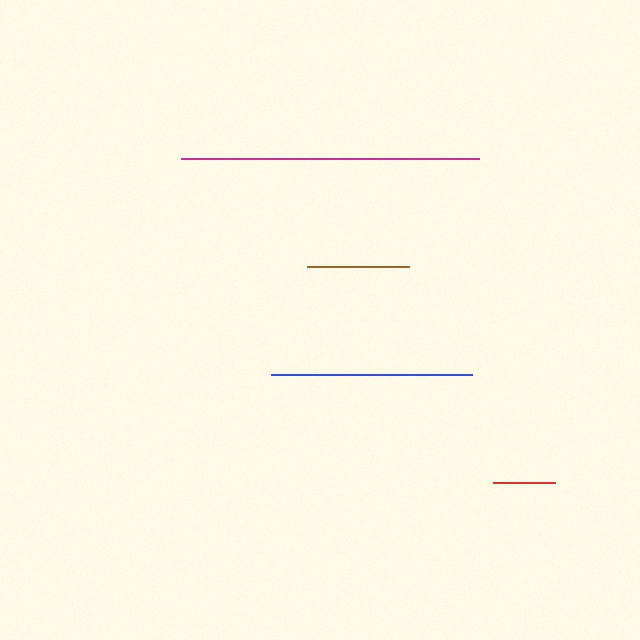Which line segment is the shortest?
The red line is the shortest at approximately 61 pixels.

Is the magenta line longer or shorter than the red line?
The magenta line is longer than the red line.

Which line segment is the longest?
The magenta line is the longest at approximately 298 pixels.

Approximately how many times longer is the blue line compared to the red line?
The blue line is approximately 3.3 times the length of the red line.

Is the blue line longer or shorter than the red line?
The blue line is longer than the red line.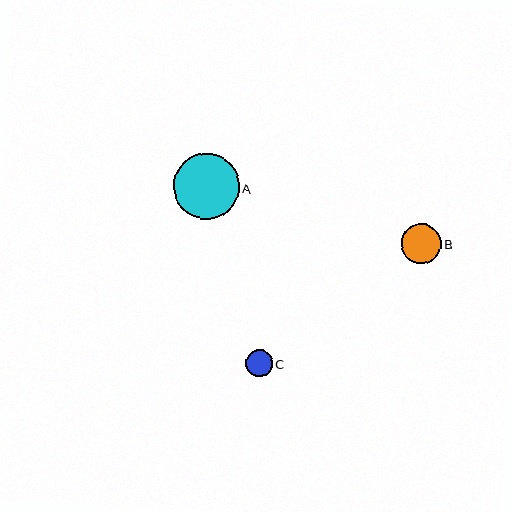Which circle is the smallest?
Circle C is the smallest with a size of approximately 26 pixels.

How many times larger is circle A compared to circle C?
Circle A is approximately 2.5 times the size of circle C.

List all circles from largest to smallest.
From largest to smallest: A, B, C.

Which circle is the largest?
Circle A is the largest with a size of approximately 66 pixels.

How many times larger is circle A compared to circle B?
Circle A is approximately 1.7 times the size of circle B.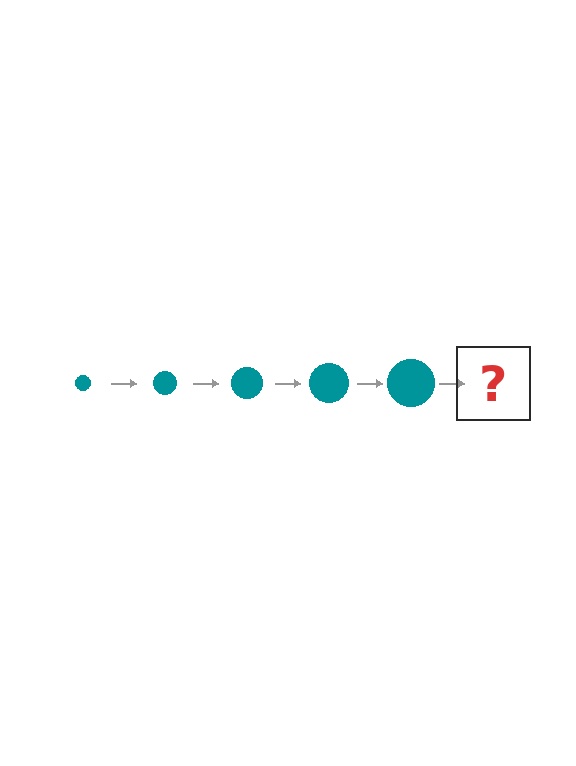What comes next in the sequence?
The next element should be a teal circle, larger than the previous one.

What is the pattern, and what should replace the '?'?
The pattern is that the circle gets progressively larger each step. The '?' should be a teal circle, larger than the previous one.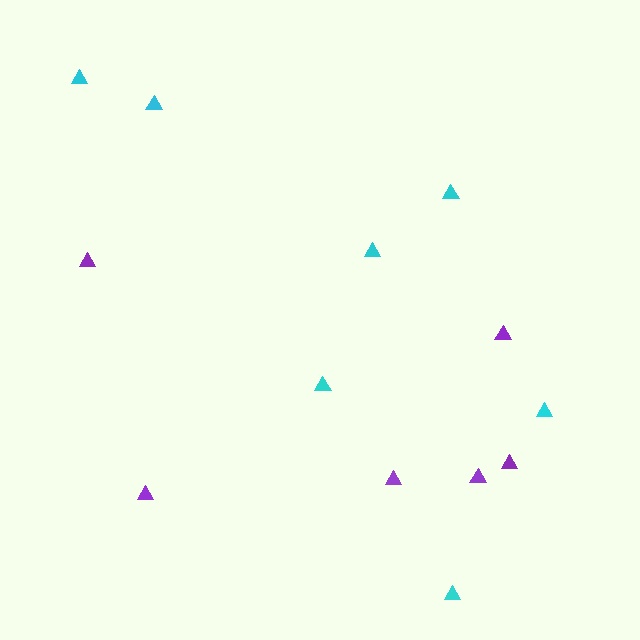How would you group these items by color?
There are 2 groups: one group of purple triangles (6) and one group of cyan triangles (7).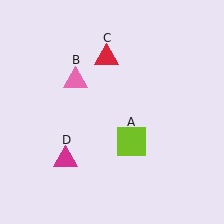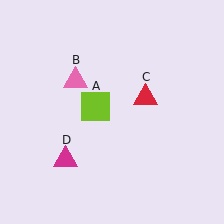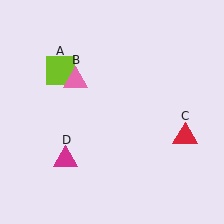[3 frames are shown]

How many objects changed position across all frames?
2 objects changed position: lime square (object A), red triangle (object C).